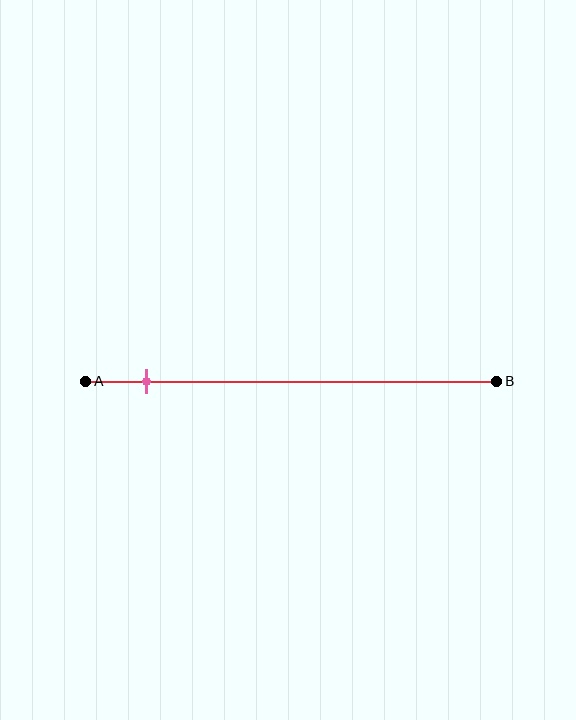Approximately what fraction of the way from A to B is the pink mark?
The pink mark is approximately 15% of the way from A to B.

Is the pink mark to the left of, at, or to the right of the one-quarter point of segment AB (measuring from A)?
The pink mark is to the left of the one-quarter point of segment AB.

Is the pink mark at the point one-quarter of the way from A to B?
No, the mark is at about 15% from A, not at the 25% one-quarter point.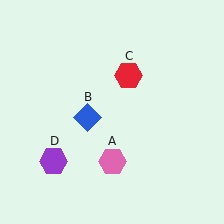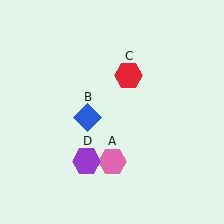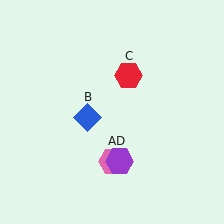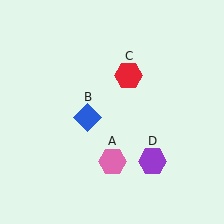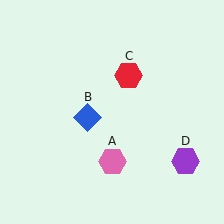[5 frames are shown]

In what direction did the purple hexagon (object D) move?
The purple hexagon (object D) moved right.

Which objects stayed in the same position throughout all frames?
Pink hexagon (object A) and blue diamond (object B) and red hexagon (object C) remained stationary.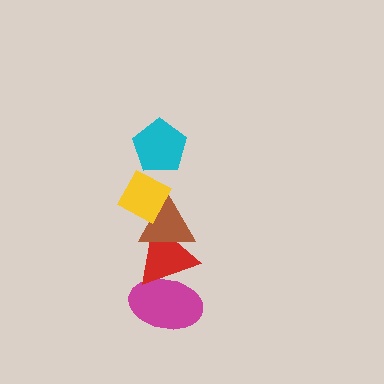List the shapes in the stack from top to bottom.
From top to bottom: the cyan pentagon, the yellow diamond, the brown triangle, the red triangle, the magenta ellipse.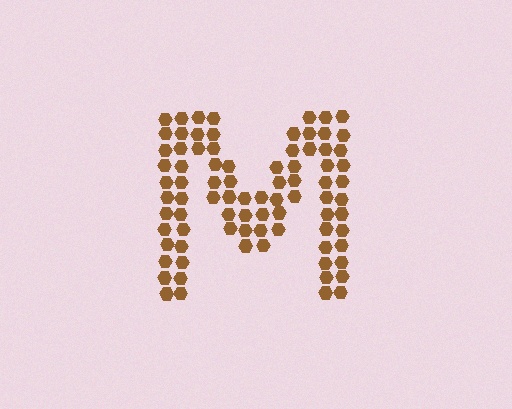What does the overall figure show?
The overall figure shows the letter M.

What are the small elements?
The small elements are hexagons.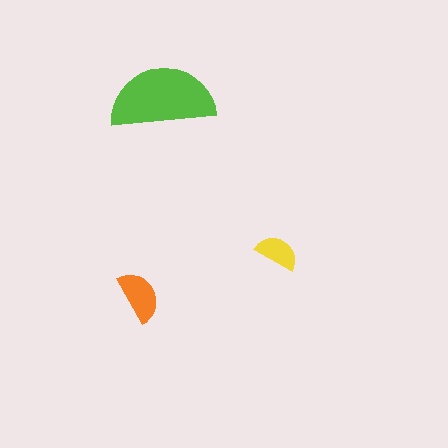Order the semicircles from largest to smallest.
the lime one, the orange one, the yellow one.